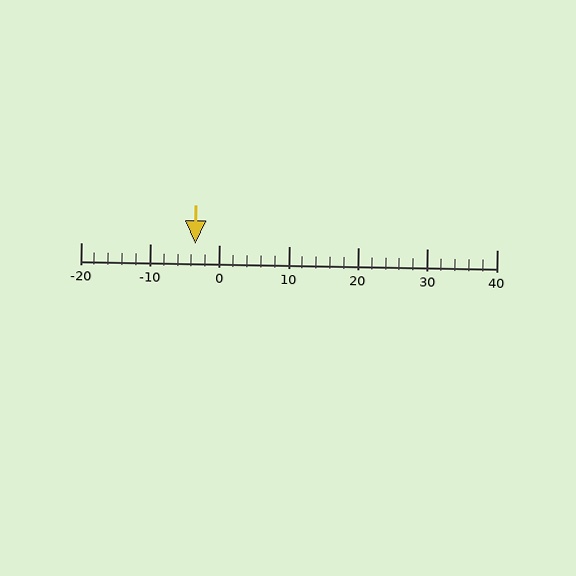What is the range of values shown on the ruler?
The ruler shows values from -20 to 40.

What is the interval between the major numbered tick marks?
The major tick marks are spaced 10 units apart.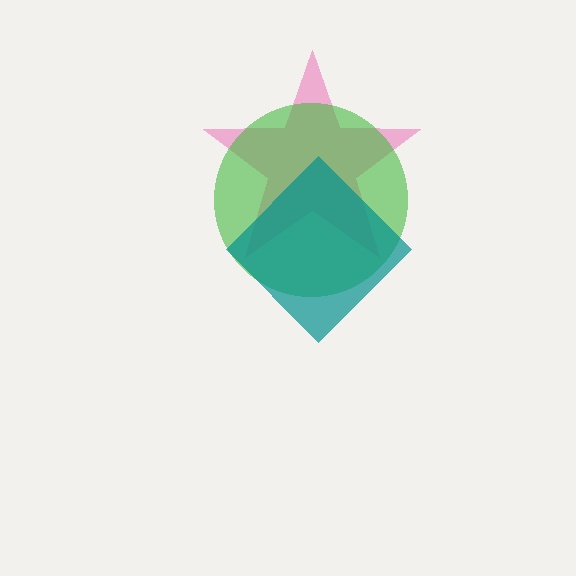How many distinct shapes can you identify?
There are 3 distinct shapes: a pink star, a green circle, a teal diamond.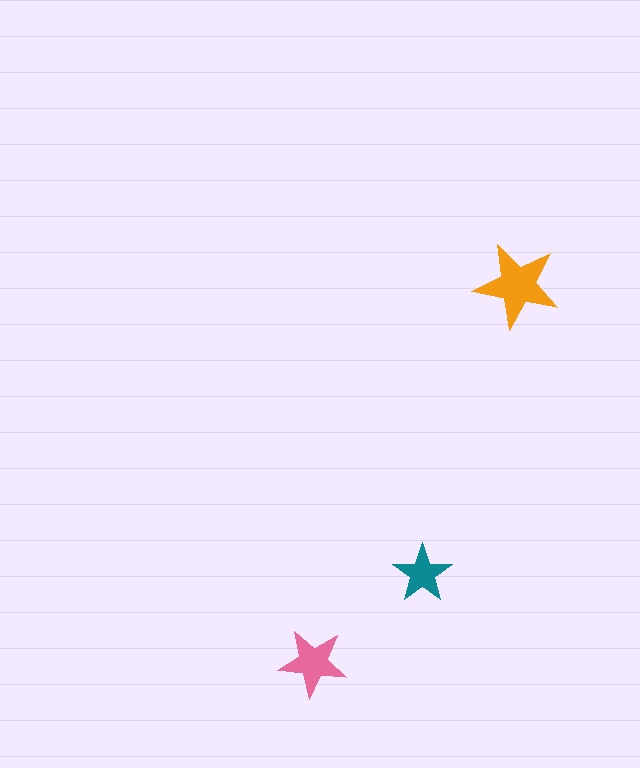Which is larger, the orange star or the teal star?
The orange one.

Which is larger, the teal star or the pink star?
The pink one.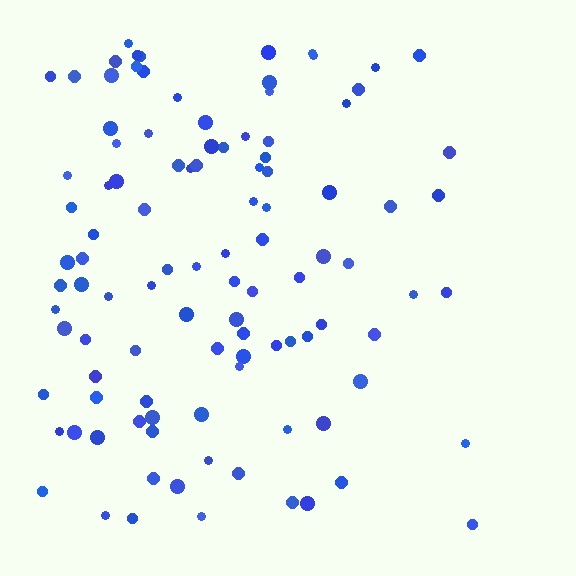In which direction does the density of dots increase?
From right to left, with the left side densest.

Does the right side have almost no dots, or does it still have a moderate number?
Still a moderate number, just noticeably fewer than the left.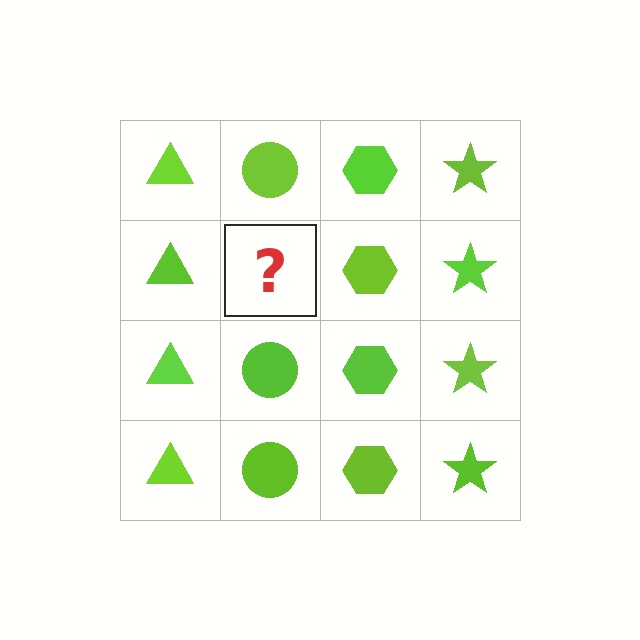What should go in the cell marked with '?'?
The missing cell should contain a lime circle.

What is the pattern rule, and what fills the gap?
The rule is that each column has a consistent shape. The gap should be filled with a lime circle.